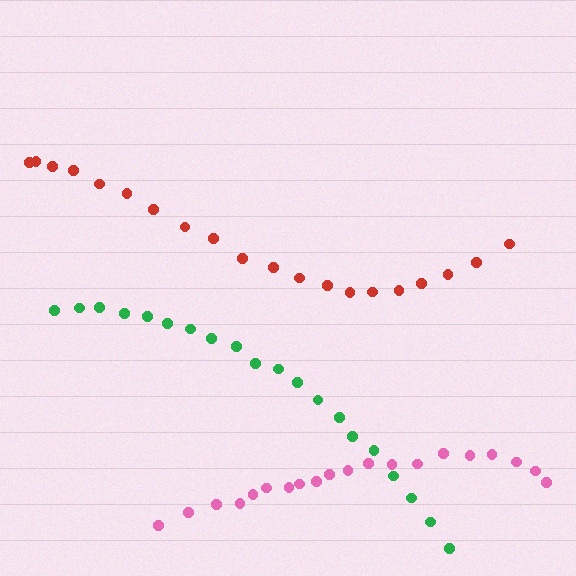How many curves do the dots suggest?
There are 3 distinct paths.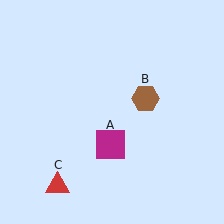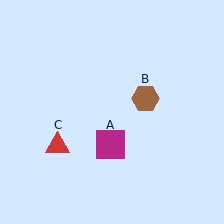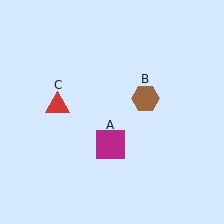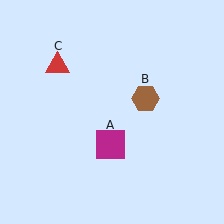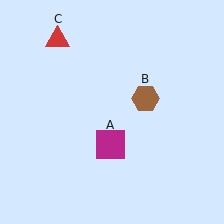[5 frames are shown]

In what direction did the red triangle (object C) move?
The red triangle (object C) moved up.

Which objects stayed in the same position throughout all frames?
Magenta square (object A) and brown hexagon (object B) remained stationary.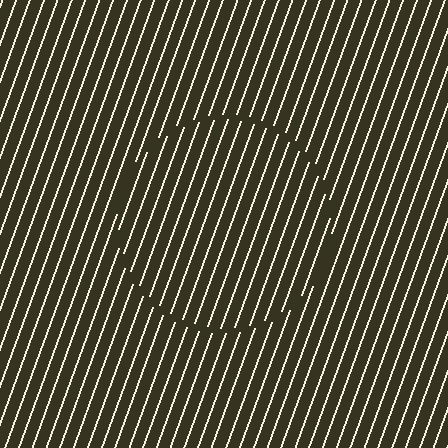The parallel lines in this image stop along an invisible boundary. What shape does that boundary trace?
An illusory circle. The interior of the shape contains the same grating, shifted by half a period — the contour is defined by the phase discontinuity where line-ends from the inner and outer gratings abut.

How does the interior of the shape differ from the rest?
The interior of the shape contains the same grating, shifted by half a period — the contour is defined by the phase discontinuity where line-ends from the inner and outer gratings abut.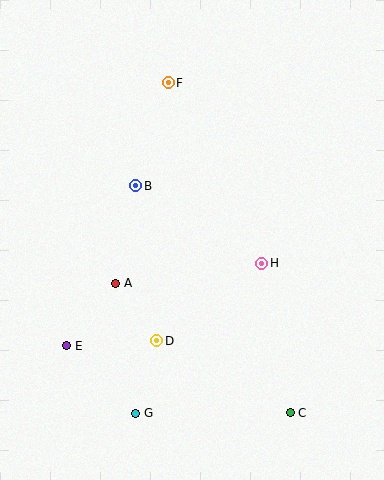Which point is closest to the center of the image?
Point H at (262, 263) is closest to the center.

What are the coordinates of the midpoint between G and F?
The midpoint between G and F is at (152, 248).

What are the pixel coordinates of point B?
Point B is at (136, 186).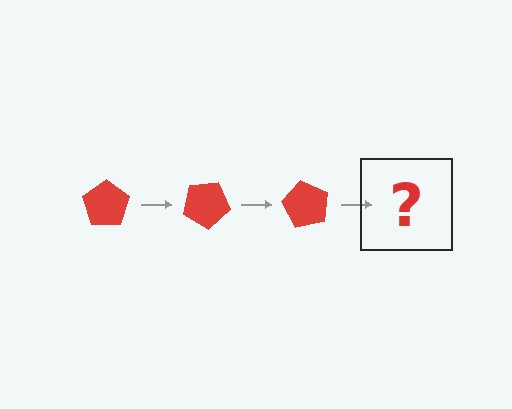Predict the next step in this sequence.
The next step is a red pentagon rotated 90 degrees.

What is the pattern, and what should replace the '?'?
The pattern is that the pentagon rotates 30 degrees each step. The '?' should be a red pentagon rotated 90 degrees.